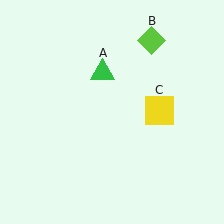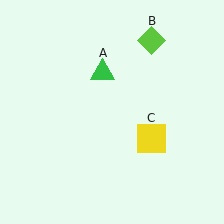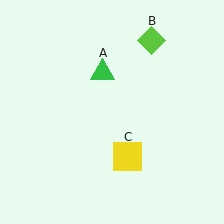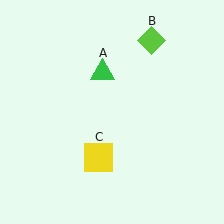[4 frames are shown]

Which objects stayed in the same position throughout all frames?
Green triangle (object A) and lime diamond (object B) remained stationary.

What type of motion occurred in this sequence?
The yellow square (object C) rotated clockwise around the center of the scene.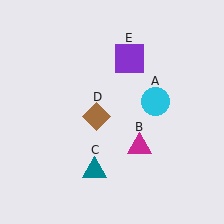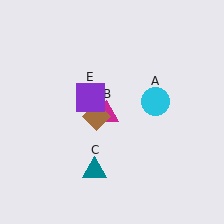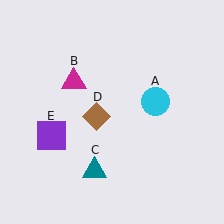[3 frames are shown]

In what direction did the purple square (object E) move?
The purple square (object E) moved down and to the left.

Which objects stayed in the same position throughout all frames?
Cyan circle (object A) and teal triangle (object C) and brown diamond (object D) remained stationary.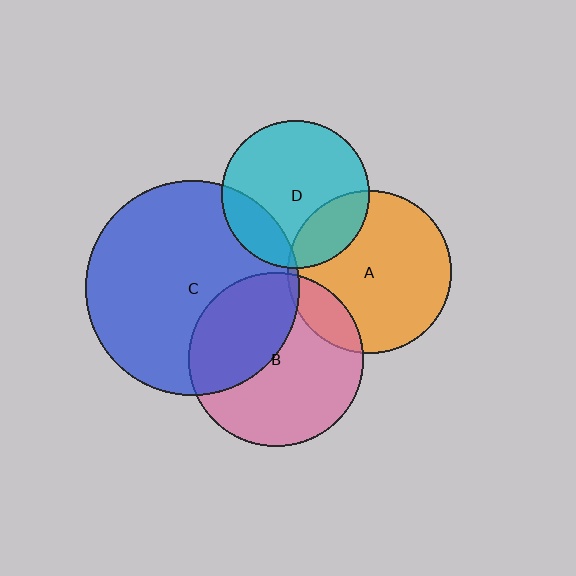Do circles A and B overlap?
Yes.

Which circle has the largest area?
Circle C (blue).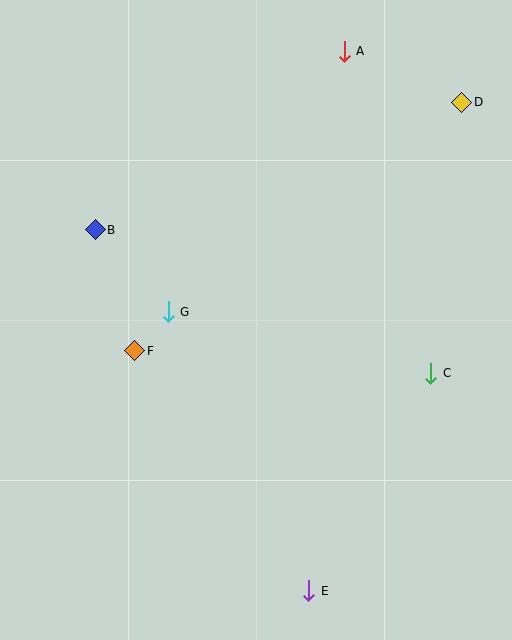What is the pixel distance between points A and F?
The distance between A and F is 365 pixels.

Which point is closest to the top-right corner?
Point D is closest to the top-right corner.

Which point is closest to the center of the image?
Point G at (168, 312) is closest to the center.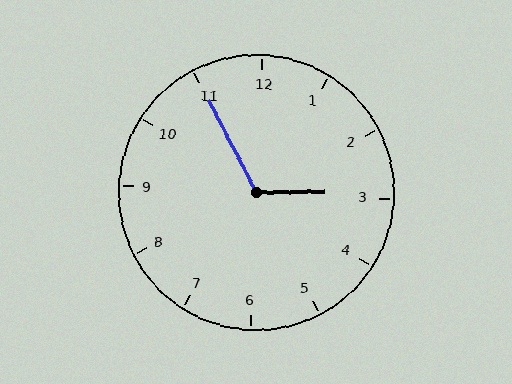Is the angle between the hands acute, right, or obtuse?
It is obtuse.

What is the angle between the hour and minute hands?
Approximately 118 degrees.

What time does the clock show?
2:55.